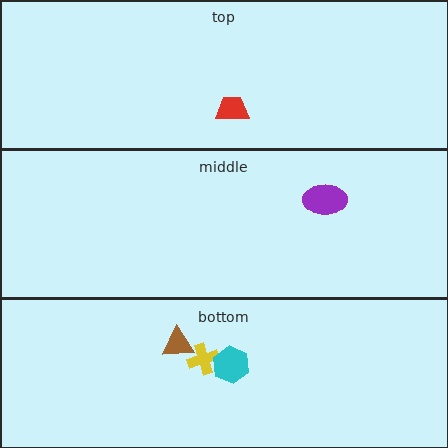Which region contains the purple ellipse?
The middle region.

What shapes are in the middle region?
The purple ellipse.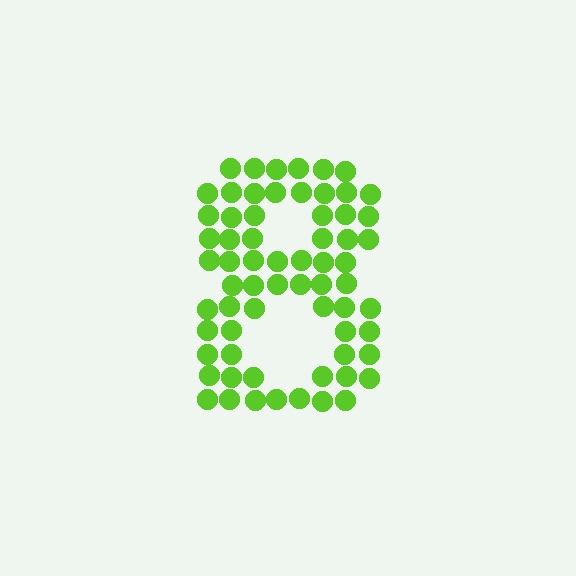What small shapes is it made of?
It is made of small circles.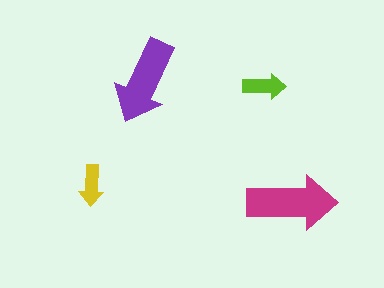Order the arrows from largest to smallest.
the magenta one, the purple one, the lime one, the yellow one.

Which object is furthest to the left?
The yellow arrow is leftmost.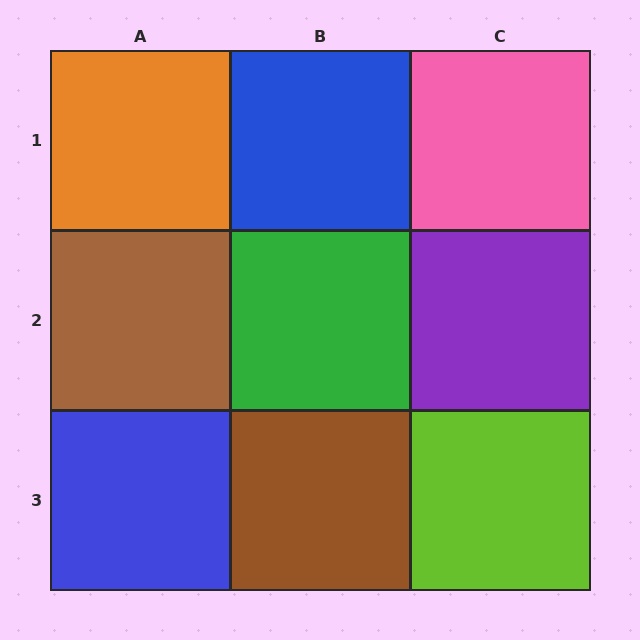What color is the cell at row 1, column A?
Orange.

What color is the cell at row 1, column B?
Blue.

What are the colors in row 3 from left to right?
Blue, brown, lime.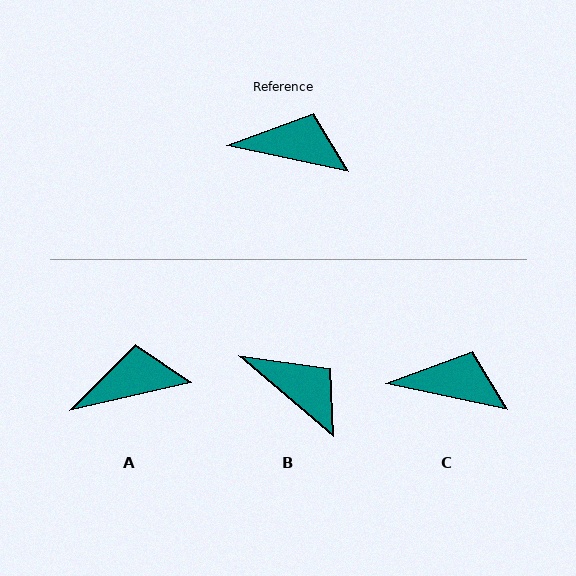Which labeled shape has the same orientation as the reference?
C.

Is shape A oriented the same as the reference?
No, it is off by about 25 degrees.